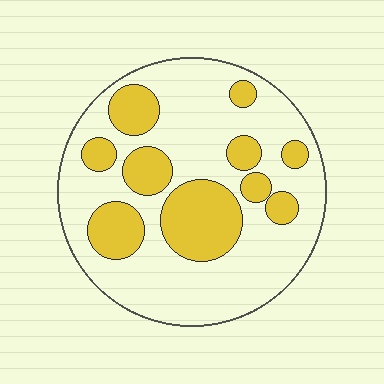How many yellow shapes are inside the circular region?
10.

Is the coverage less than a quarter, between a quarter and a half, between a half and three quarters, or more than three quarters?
Between a quarter and a half.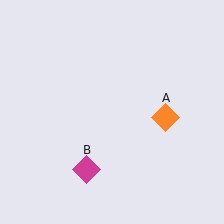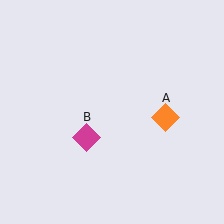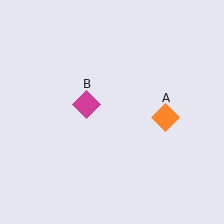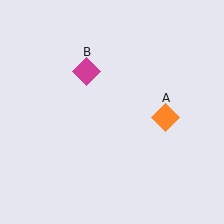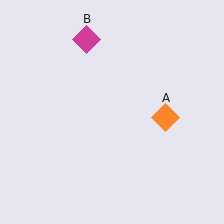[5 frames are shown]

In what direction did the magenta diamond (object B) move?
The magenta diamond (object B) moved up.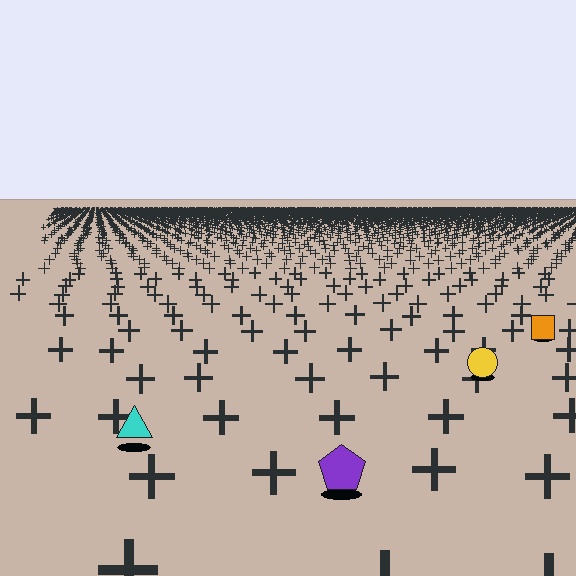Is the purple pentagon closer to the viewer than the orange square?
Yes. The purple pentagon is closer — you can tell from the texture gradient: the ground texture is coarser near it.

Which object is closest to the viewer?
The purple pentagon is closest. The texture marks near it are larger and more spread out.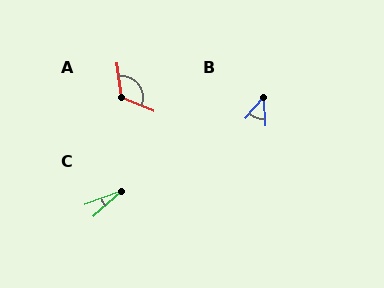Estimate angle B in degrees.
Approximately 43 degrees.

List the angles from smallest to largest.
C (22°), B (43°), A (121°).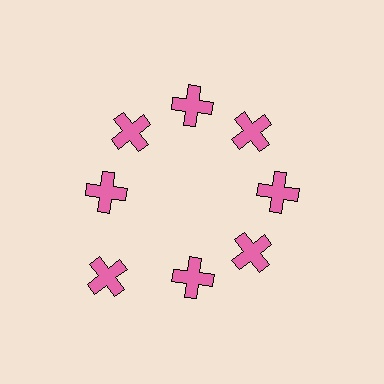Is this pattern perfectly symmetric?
No. The 8 pink crosses are arranged in a ring, but one element near the 8 o'clock position is pushed outward from the center, breaking the 8-fold rotational symmetry.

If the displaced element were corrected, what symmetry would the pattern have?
It would have 8-fold rotational symmetry — the pattern would map onto itself every 45 degrees.